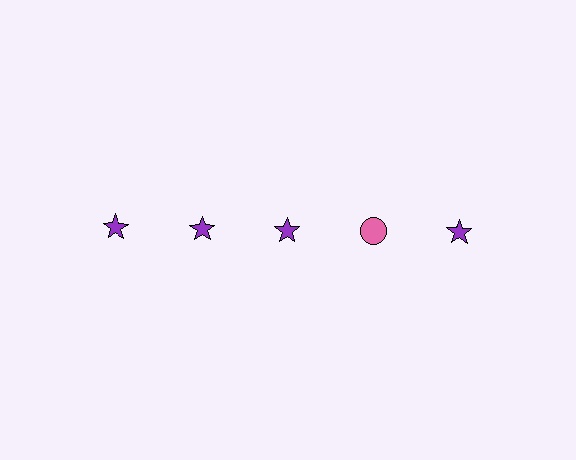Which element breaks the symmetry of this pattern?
The pink circle in the top row, second from right column breaks the symmetry. All other shapes are purple stars.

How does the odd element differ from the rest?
It differs in both color (pink instead of purple) and shape (circle instead of star).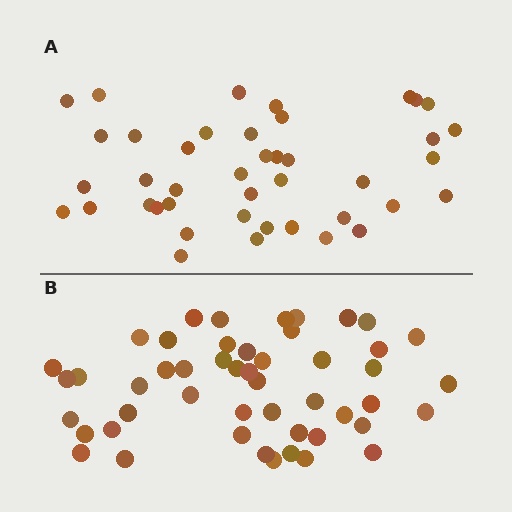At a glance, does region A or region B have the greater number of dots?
Region B (the bottom region) has more dots.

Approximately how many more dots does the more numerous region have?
Region B has roughly 8 or so more dots than region A.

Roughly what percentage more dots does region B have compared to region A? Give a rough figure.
About 15% more.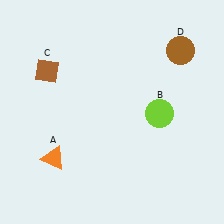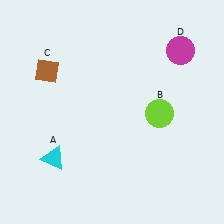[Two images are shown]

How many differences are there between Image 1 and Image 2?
There are 2 differences between the two images.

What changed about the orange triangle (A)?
In Image 1, A is orange. In Image 2, it changed to cyan.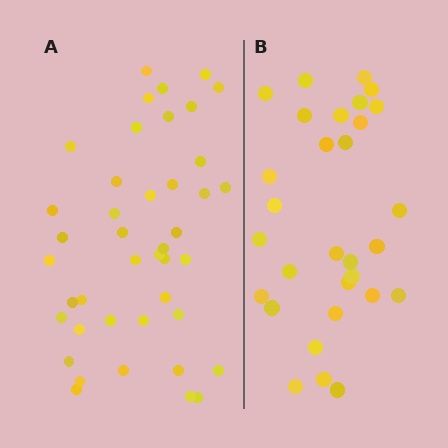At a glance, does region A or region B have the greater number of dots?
Region A (the left region) has more dots.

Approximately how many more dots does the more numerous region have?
Region A has roughly 12 or so more dots than region B.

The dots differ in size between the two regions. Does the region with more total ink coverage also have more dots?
No. Region B has more total ink coverage because its dots are larger, but region A actually contains more individual dots. Total area can be misleading — the number of items is what matters here.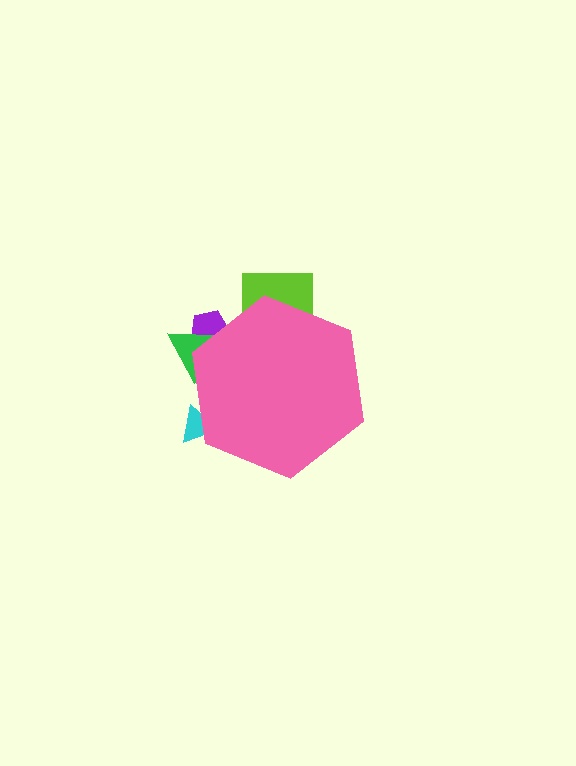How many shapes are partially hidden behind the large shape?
4 shapes are partially hidden.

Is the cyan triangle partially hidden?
Yes, the cyan triangle is partially hidden behind the pink hexagon.